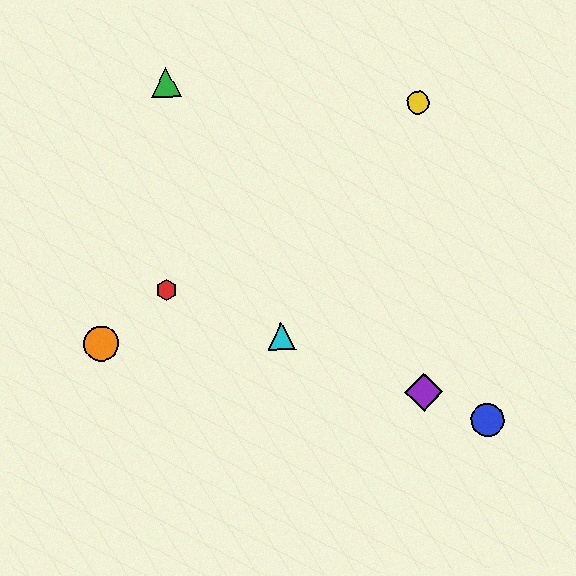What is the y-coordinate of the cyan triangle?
The cyan triangle is at y≈336.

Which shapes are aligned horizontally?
The orange circle, the cyan triangle are aligned horizontally.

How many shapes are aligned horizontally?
2 shapes (the orange circle, the cyan triangle) are aligned horizontally.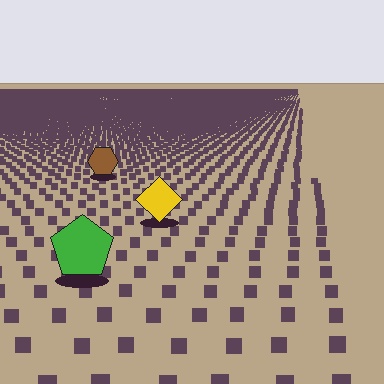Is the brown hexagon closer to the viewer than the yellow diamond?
No. The yellow diamond is closer — you can tell from the texture gradient: the ground texture is coarser near it.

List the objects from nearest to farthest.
From nearest to farthest: the green pentagon, the yellow diamond, the brown hexagon.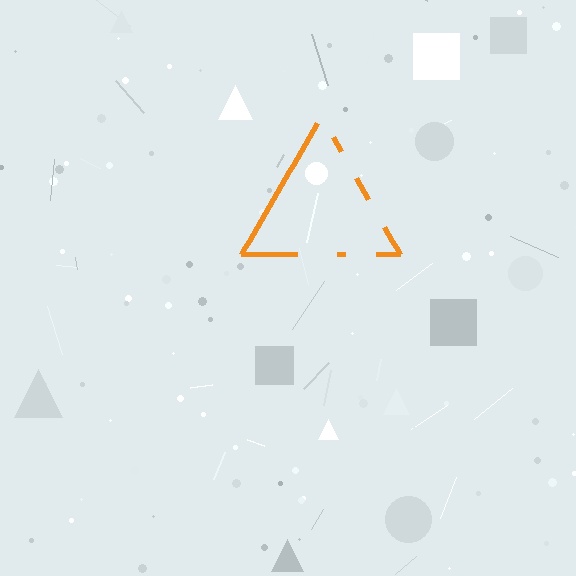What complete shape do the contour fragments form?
The contour fragments form a triangle.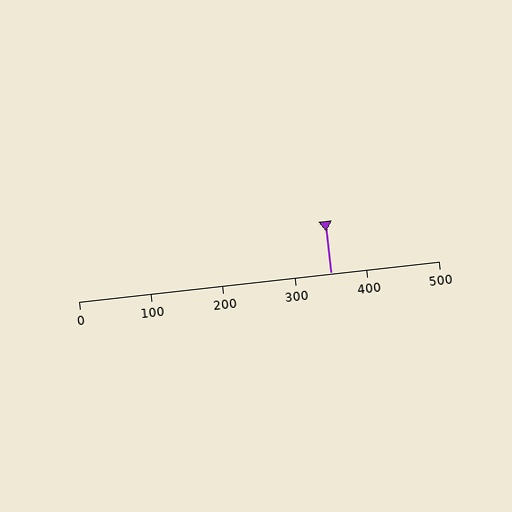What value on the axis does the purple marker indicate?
The marker indicates approximately 350.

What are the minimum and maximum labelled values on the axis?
The axis runs from 0 to 500.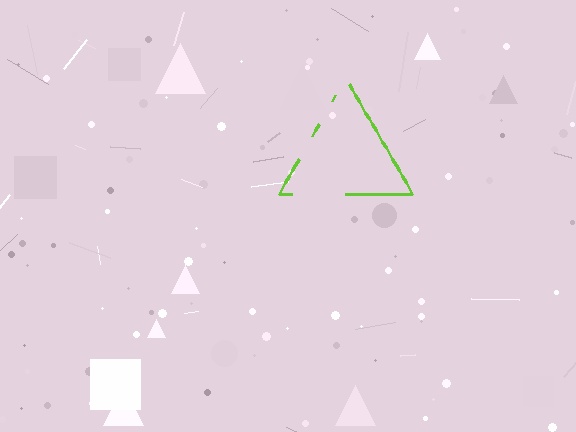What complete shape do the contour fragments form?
The contour fragments form a triangle.